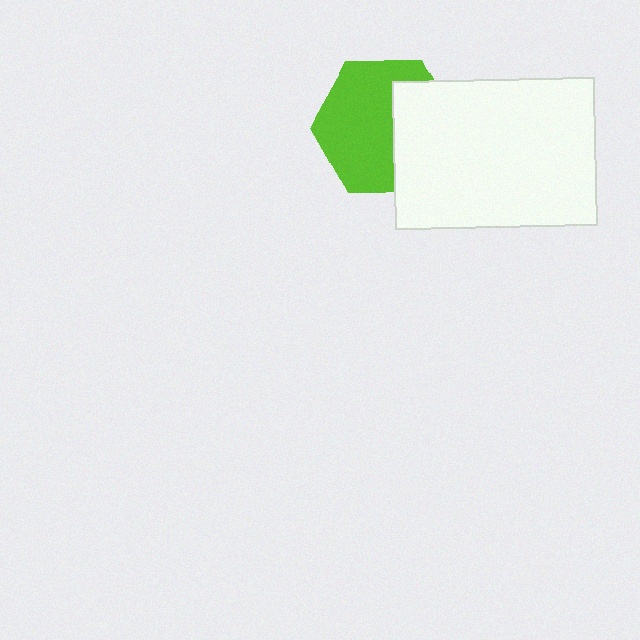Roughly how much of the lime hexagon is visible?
About half of it is visible (roughly 62%).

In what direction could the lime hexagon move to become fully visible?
The lime hexagon could move left. That would shift it out from behind the white rectangle entirely.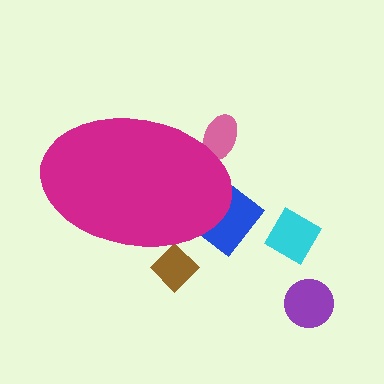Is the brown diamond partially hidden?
Yes, the brown diamond is partially hidden behind the magenta ellipse.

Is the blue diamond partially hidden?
Yes, the blue diamond is partially hidden behind the magenta ellipse.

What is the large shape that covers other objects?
A magenta ellipse.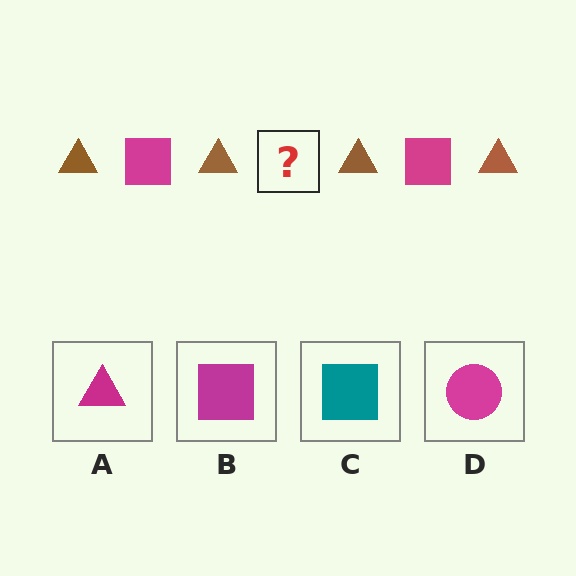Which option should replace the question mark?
Option B.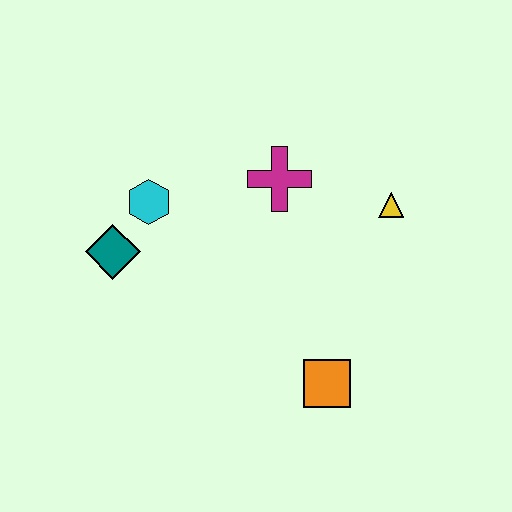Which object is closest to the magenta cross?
The yellow triangle is closest to the magenta cross.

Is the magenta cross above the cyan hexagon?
Yes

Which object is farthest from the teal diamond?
The yellow triangle is farthest from the teal diamond.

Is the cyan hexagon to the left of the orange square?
Yes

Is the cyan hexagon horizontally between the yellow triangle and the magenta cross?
No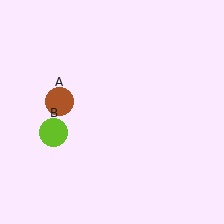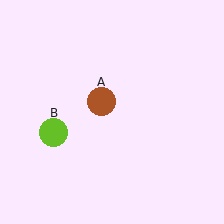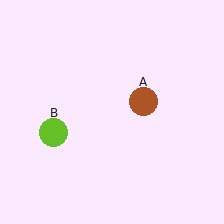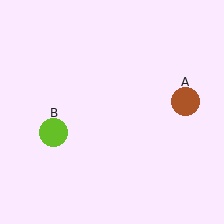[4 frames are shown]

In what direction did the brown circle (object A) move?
The brown circle (object A) moved right.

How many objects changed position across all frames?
1 object changed position: brown circle (object A).